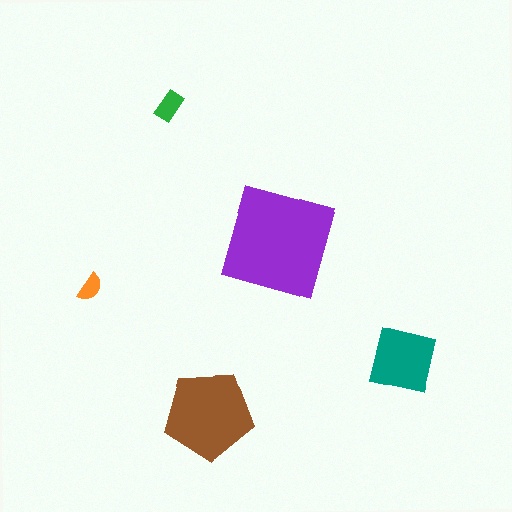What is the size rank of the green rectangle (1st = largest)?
4th.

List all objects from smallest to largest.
The orange semicircle, the green rectangle, the teal square, the brown pentagon, the purple square.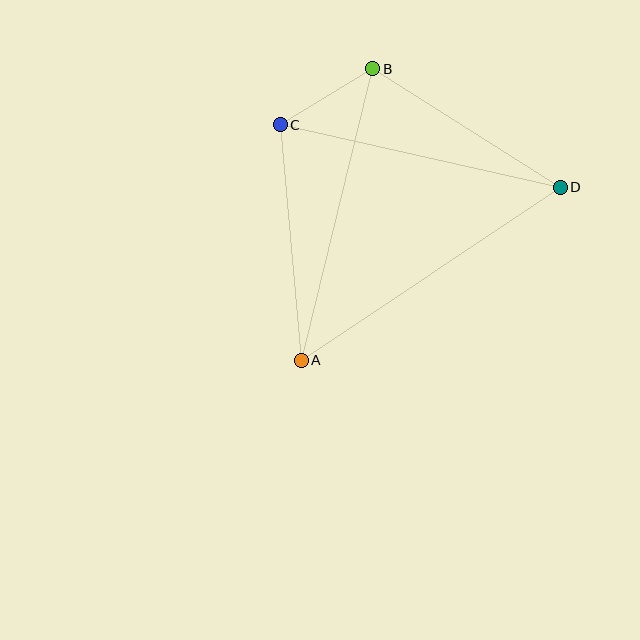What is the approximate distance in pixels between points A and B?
The distance between A and B is approximately 300 pixels.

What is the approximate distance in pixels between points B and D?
The distance between B and D is approximately 222 pixels.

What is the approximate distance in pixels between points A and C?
The distance between A and C is approximately 237 pixels.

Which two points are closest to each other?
Points B and C are closest to each other.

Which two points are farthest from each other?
Points A and D are farthest from each other.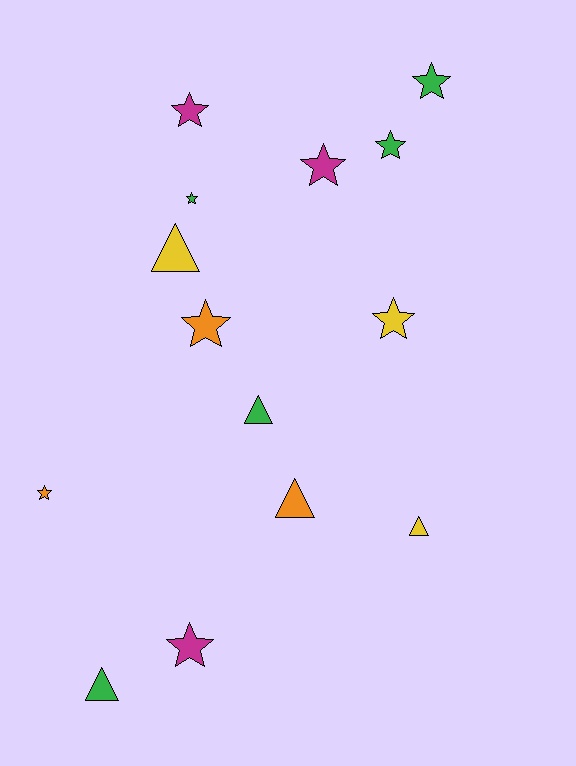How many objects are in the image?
There are 14 objects.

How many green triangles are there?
There are 2 green triangles.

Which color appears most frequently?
Green, with 5 objects.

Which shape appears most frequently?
Star, with 9 objects.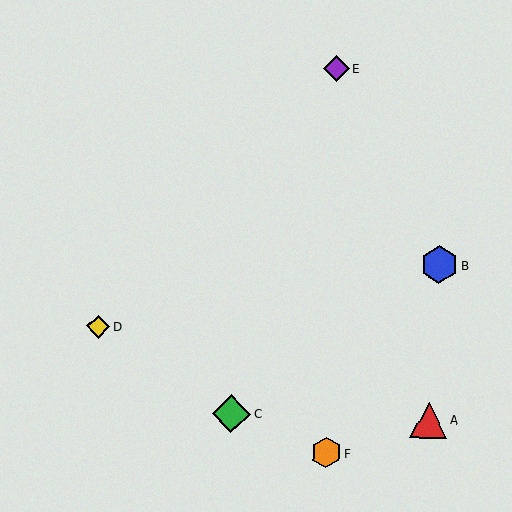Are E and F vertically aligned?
Yes, both are at x≈336.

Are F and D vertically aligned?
No, F is at x≈326 and D is at x≈98.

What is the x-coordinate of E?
Object E is at x≈336.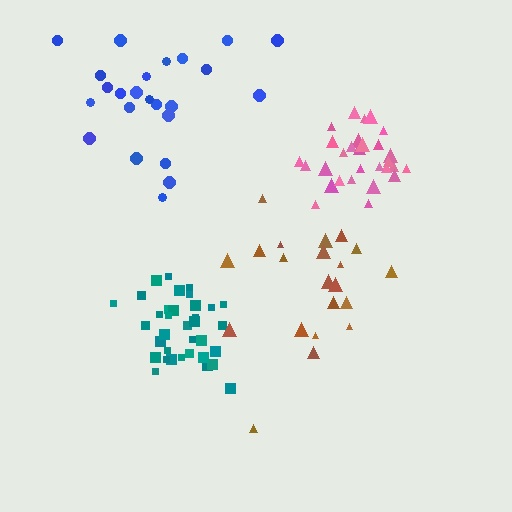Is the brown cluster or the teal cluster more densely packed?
Teal.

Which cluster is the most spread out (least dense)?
Brown.